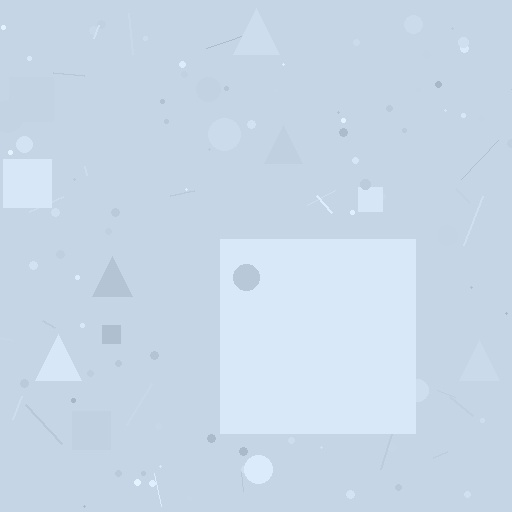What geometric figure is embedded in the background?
A square is embedded in the background.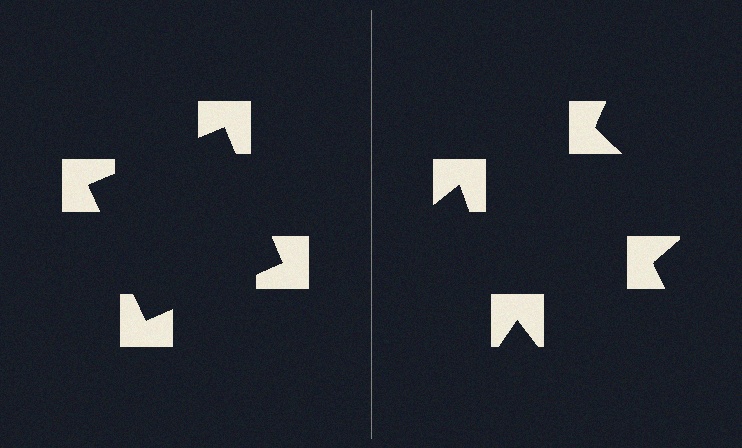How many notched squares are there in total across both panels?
8 — 4 on each side.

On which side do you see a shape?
An illusory square appears on the left side. On the right side the wedge cuts are rotated, so no coherent shape forms.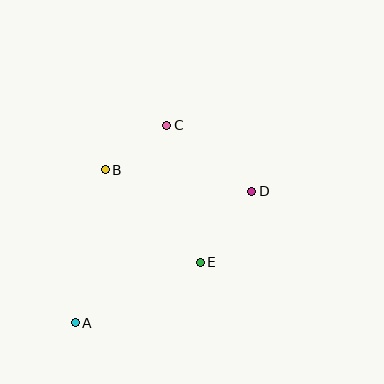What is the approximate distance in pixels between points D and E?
The distance between D and E is approximately 88 pixels.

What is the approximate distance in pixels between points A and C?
The distance between A and C is approximately 218 pixels.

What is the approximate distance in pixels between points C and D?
The distance between C and D is approximately 107 pixels.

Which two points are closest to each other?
Points B and C are closest to each other.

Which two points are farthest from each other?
Points A and D are farthest from each other.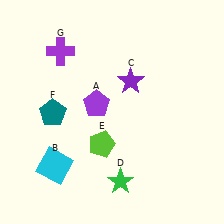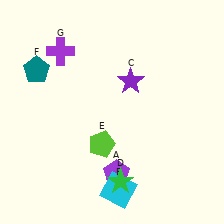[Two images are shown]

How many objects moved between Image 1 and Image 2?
3 objects moved between the two images.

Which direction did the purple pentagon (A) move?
The purple pentagon (A) moved down.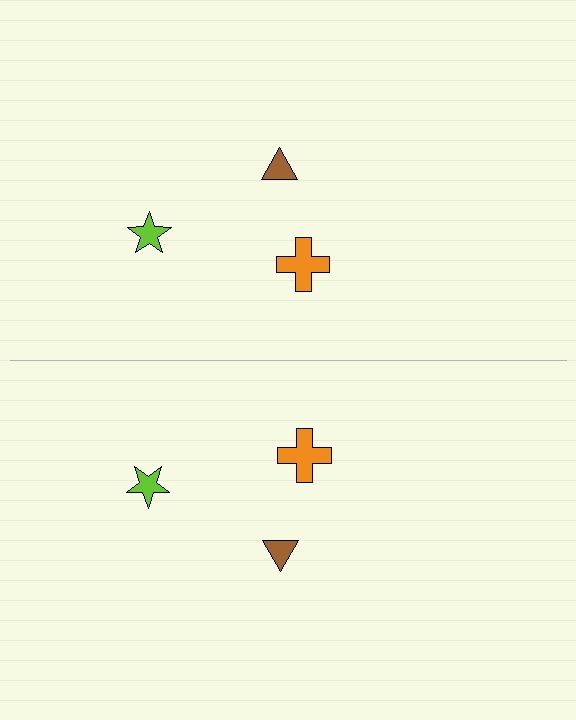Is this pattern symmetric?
Yes, this pattern has bilateral (reflection) symmetry.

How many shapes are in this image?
There are 6 shapes in this image.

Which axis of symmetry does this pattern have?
The pattern has a horizontal axis of symmetry running through the center of the image.